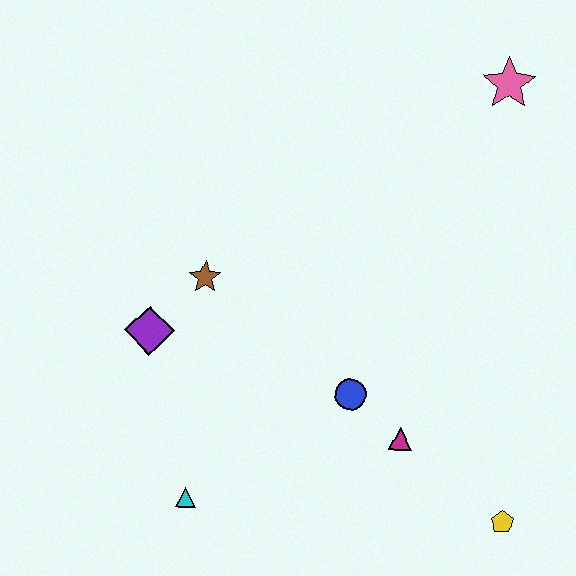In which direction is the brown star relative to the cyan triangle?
The brown star is above the cyan triangle.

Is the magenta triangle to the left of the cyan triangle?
No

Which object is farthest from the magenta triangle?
The pink star is farthest from the magenta triangle.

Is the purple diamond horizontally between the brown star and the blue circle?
No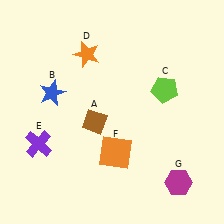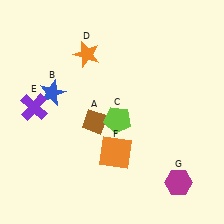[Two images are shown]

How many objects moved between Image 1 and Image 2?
2 objects moved between the two images.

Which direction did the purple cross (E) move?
The purple cross (E) moved up.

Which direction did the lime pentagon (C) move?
The lime pentagon (C) moved left.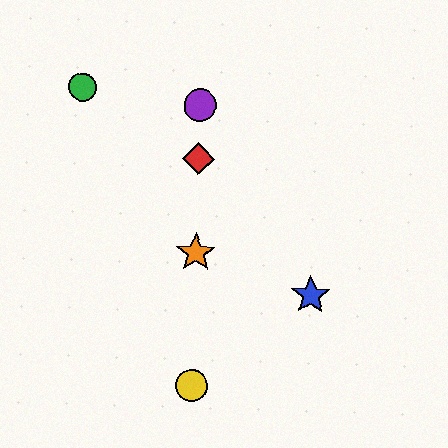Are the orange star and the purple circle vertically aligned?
Yes, both are at x≈196.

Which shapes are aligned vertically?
The red diamond, the yellow circle, the purple circle, the orange star are aligned vertically.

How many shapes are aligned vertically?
4 shapes (the red diamond, the yellow circle, the purple circle, the orange star) are aligned vertically.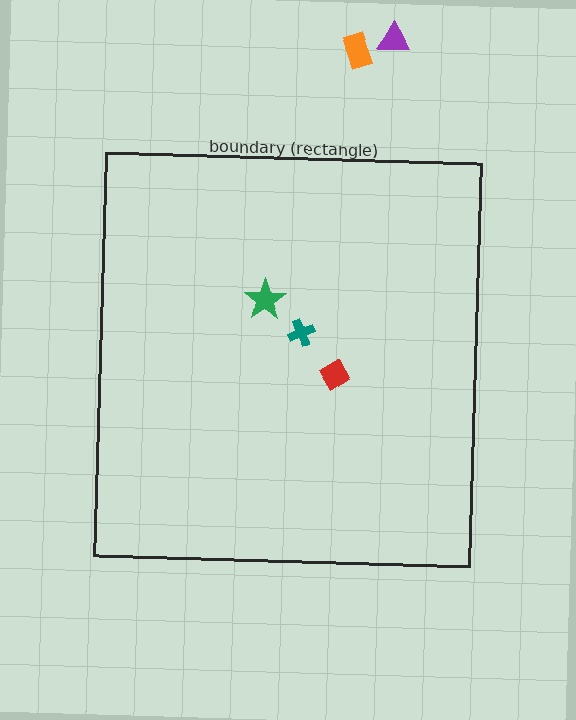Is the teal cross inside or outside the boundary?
Inside.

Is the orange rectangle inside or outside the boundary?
Outside.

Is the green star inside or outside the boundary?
Inside.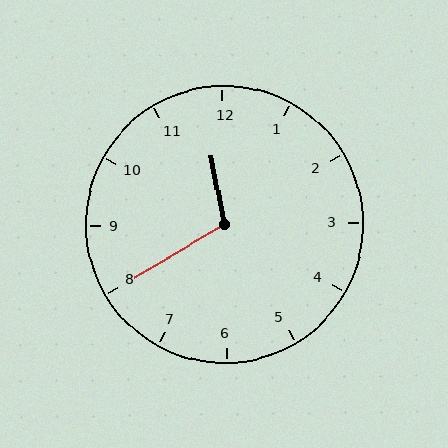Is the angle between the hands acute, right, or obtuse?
It is obtuse.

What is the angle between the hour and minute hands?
Approximately 110 degrees.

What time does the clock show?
11:40.